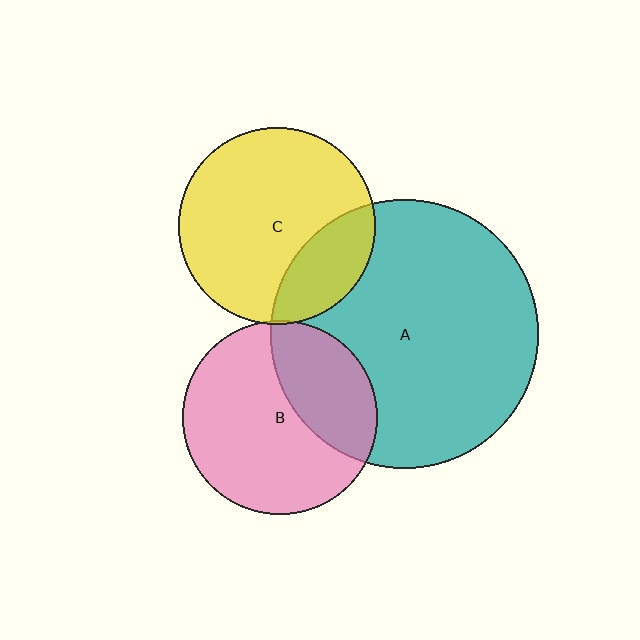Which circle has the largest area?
Circle A (teal).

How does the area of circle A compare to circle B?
Approximately 1.9 times.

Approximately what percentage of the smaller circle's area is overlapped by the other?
Approximately 5%.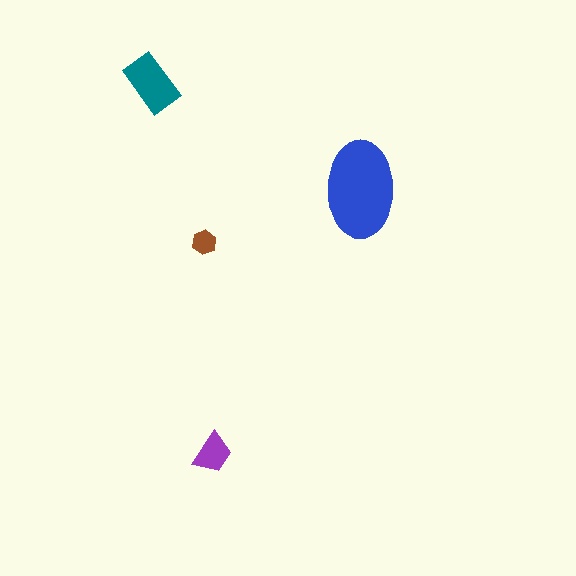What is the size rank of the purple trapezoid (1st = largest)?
3rd.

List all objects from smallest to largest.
The brown hexagon, the purple trapezoid, the teal rectangle, the blue ellipse.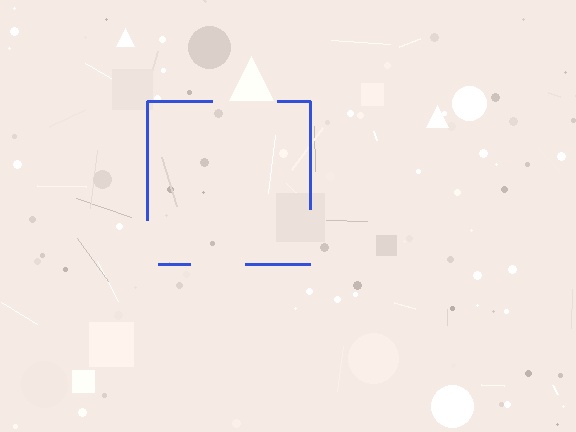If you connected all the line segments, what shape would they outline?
They would outline a square.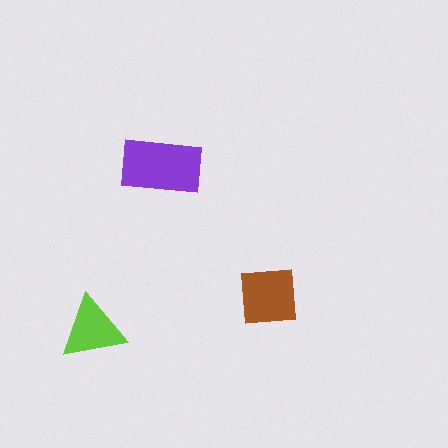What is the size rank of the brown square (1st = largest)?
2nd.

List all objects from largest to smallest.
The purple rectangle, the brown square, the lime triangle.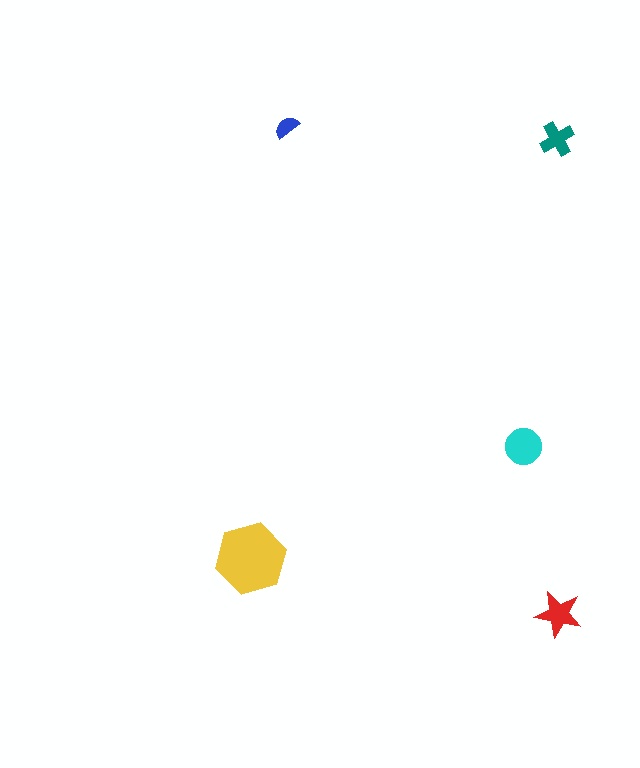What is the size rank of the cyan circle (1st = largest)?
2nd.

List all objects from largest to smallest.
The yellow hexagon, the cyan circle, the red star, the teal cross, the blue semicircle.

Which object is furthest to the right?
The red star is rightmost.